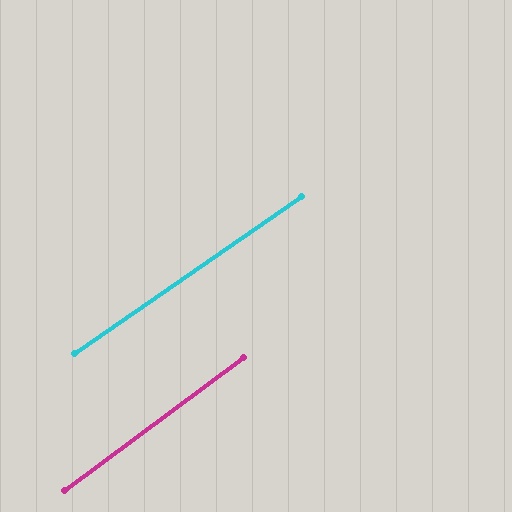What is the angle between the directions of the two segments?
Approximately 2 degrees.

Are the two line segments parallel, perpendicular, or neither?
Parallel — their directions differ by only 1.9°.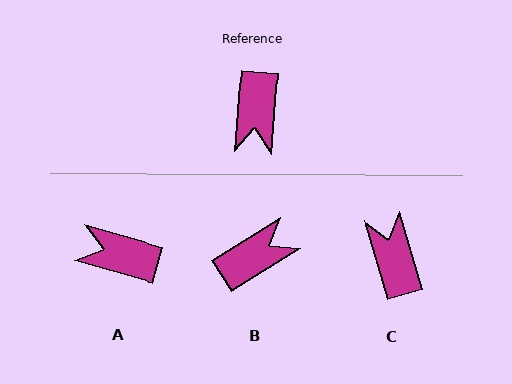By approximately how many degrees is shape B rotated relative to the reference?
Approximately 126 degrees counter-clockwise.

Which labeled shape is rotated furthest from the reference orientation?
C, about 159 degrees away.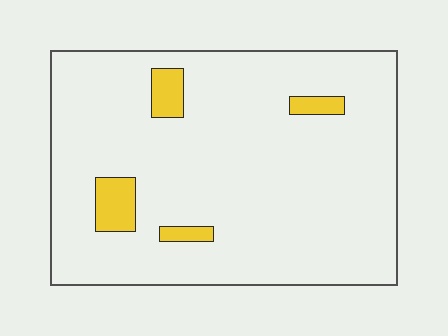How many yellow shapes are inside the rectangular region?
4.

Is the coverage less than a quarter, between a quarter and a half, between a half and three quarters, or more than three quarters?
Less than a quarter.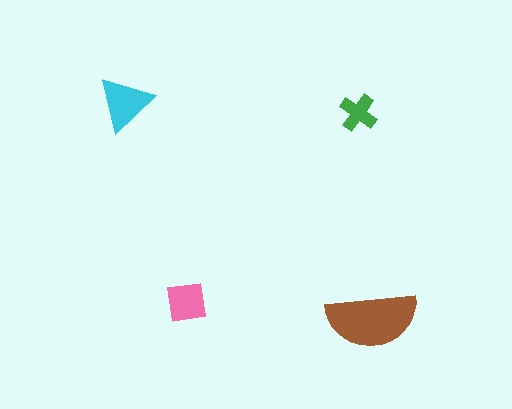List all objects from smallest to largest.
The green cross, the pink square, the cyan triangle, the brown semicircle.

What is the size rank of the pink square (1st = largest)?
3rd.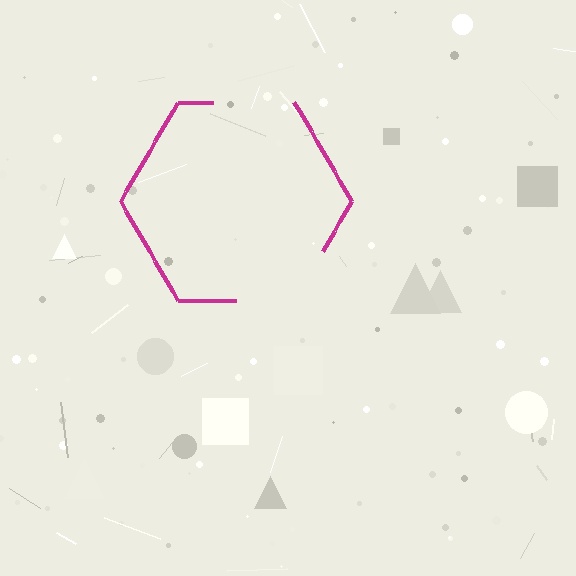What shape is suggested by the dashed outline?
The dashed outline suggests a hexagon.